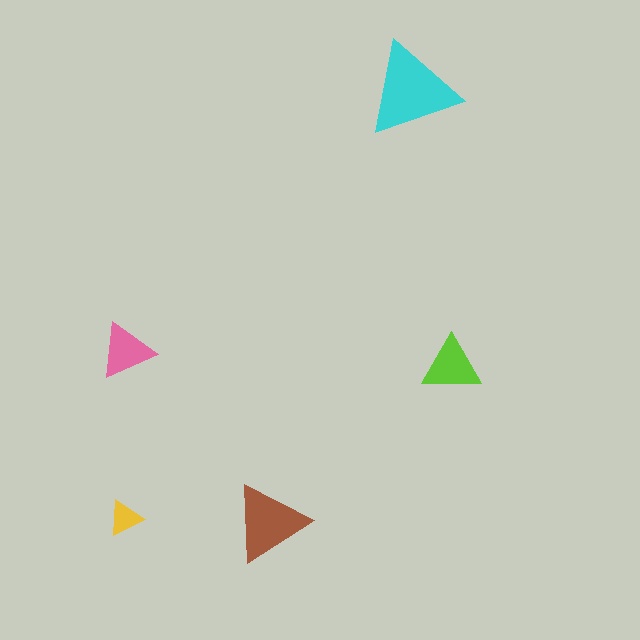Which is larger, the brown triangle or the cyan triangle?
The cyan one.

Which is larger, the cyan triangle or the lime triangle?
The cyan one.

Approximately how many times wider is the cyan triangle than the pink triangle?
About 1.5 times wider.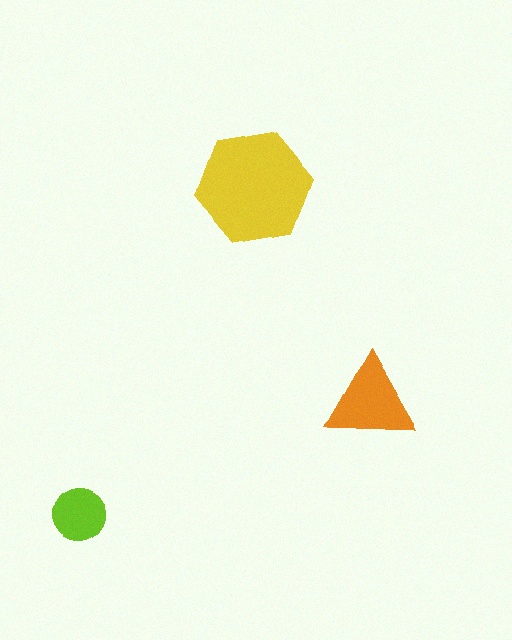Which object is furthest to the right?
The orange triangle is rightmost.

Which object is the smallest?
The lime circle.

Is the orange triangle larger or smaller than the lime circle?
Larger.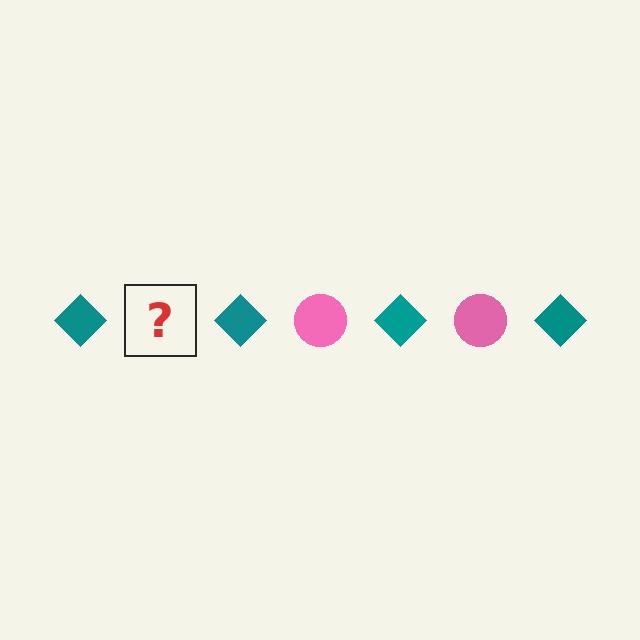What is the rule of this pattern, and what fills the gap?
The rule is that the pattern alternates between teal diamond and pink circle. The gap should be filled with a pink circle.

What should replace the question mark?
The question mark should be replaced with a pink circle.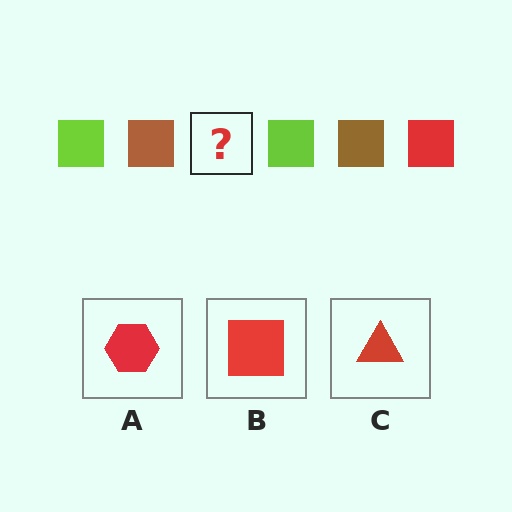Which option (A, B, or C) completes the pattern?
B.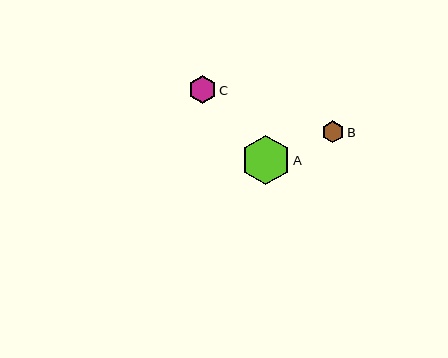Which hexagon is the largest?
Hexagon A is the largest with a size of approximately 49 pixels.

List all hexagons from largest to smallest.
From largest to smallest: A, C, B.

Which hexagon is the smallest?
Hexagon B is the smallest with a size of approximately 22 pixels.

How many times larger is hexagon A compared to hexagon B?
Hexagon A is approximately 2.2 times the size of hexagon B.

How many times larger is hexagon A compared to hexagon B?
Hexagon A is approximately 2.2 times the size of hexagon B.